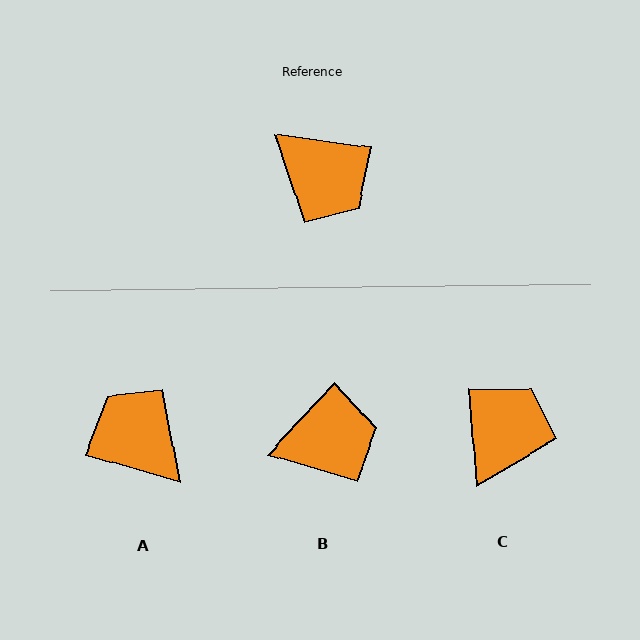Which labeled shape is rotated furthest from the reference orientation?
A, about 171 degrees away.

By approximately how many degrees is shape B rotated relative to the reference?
Approximately 55 degrees counter-clockwise.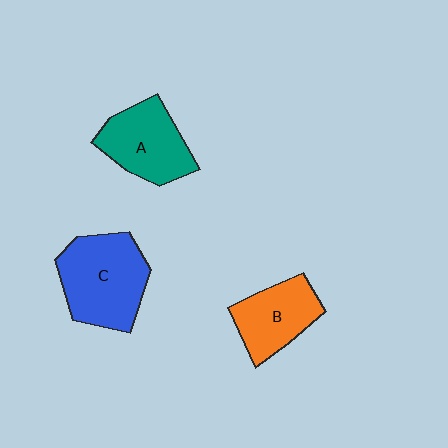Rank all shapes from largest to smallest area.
From largest to smallest: C (blue), A (teal), B (orange).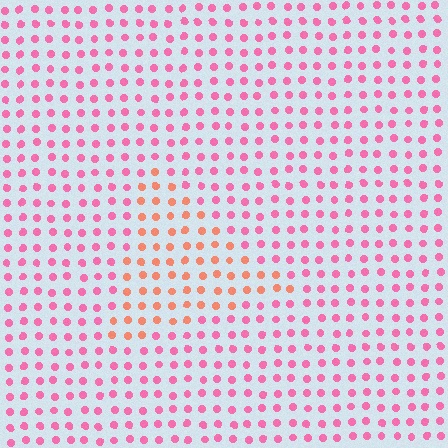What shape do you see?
I see a triangle.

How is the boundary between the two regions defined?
The boundary is defined purely by a slight shift in hue (about 40 degrees). Spacing, size, and orientation are identical on both sides.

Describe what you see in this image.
The image is filled with small pink elements in a uniform arrangement. A triangle-shaped region is visible where the elements are tinted to a slightly different hue, forming a subtle color boundary.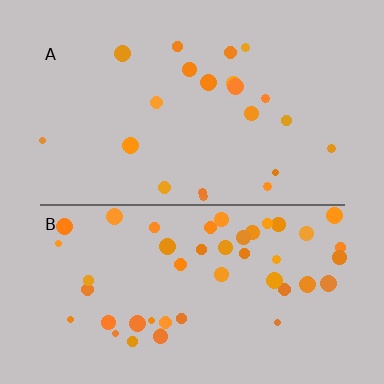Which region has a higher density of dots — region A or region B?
B (the bottom).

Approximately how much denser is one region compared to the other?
Approximately 2.3× — region B over region A.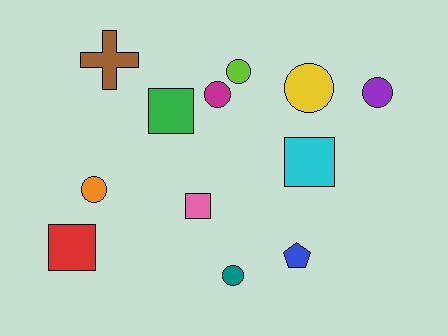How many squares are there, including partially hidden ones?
There are 4 squares.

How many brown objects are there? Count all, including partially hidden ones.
There is 1 brown object.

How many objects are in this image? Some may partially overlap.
There are 12 objects.